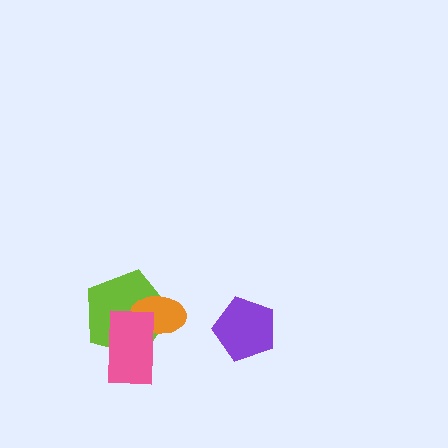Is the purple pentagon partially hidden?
No, no other shape covers it.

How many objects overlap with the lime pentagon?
2 objects overlap with the lime pentagon.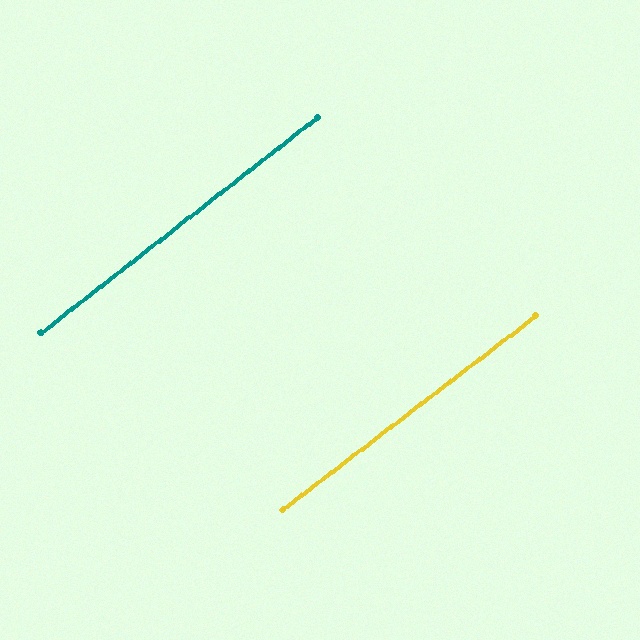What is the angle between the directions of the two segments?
Approximately 0 degrees.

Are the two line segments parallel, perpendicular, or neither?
Parallel — their directions differ by only 0.4°.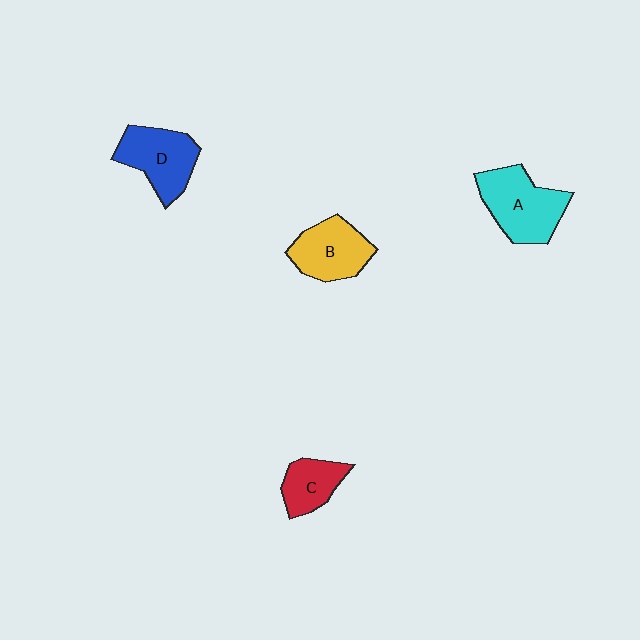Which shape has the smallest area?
Shape C (red).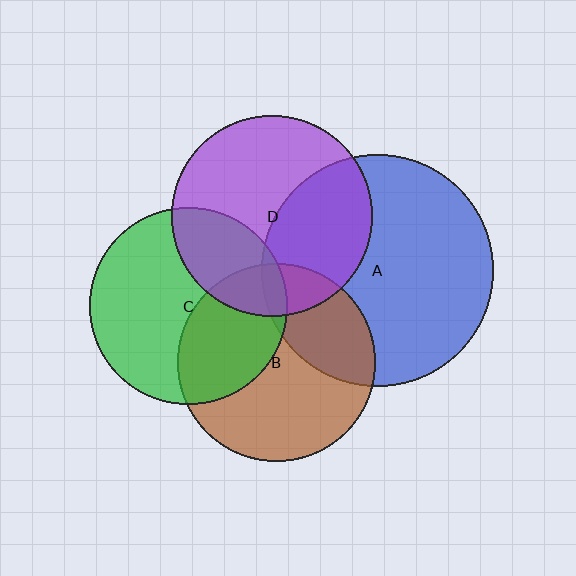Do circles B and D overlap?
Yes.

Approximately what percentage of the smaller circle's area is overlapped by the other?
Approximately 15%.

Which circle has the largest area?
Circle A (blue).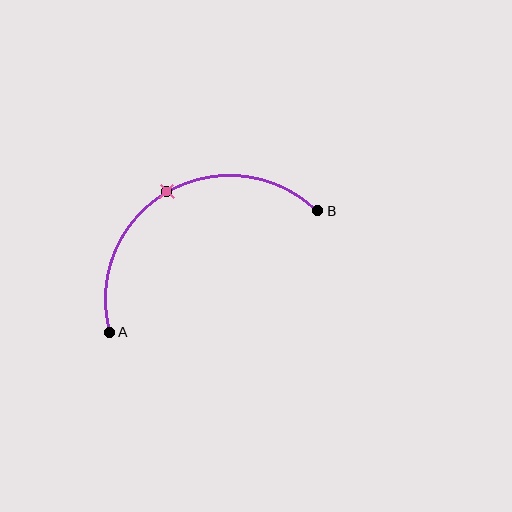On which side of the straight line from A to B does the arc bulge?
The arc bulges above the straight line connecting A and B.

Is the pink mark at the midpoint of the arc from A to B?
Yes. The pink mark lies on the arc at equal arc-length from both A and B — it is the arc midpoint.